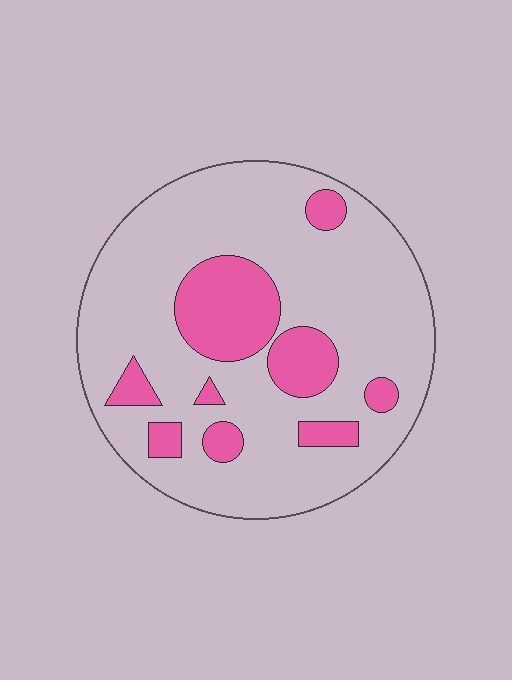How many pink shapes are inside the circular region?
9.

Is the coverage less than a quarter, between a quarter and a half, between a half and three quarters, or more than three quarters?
Less than a quarter.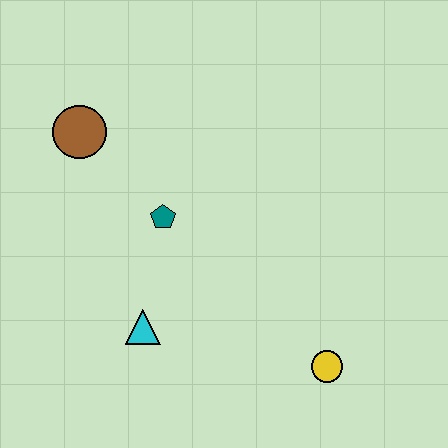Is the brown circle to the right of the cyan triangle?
No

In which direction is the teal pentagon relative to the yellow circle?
The teal pentagon is to the left of the yellow circle.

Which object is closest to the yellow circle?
The cyan triangle is closest to the yellow circle.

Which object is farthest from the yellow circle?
The brown circle is farthest from the yellow circle.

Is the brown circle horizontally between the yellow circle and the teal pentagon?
No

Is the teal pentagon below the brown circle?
Yes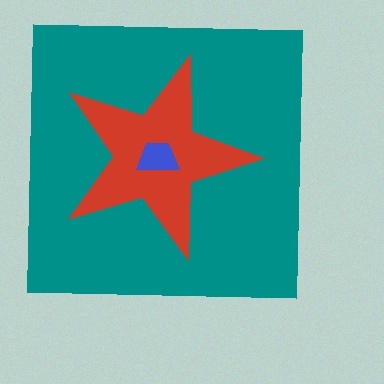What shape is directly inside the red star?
The blue trapezoid.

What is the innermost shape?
The blue trapezoid.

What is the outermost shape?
The teal square.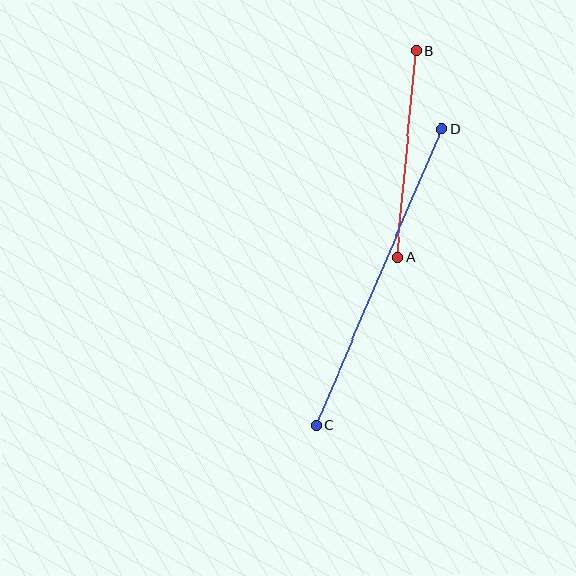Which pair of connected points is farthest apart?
Points C and D are farthest apart.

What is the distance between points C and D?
The distance is approximately 322 pixels.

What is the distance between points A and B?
The distance is approximately 207 pixels.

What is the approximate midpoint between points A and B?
The midpoint is at approximately (407, 154) pixels.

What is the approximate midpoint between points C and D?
The midpoint is at approximately (379, 277) pixels.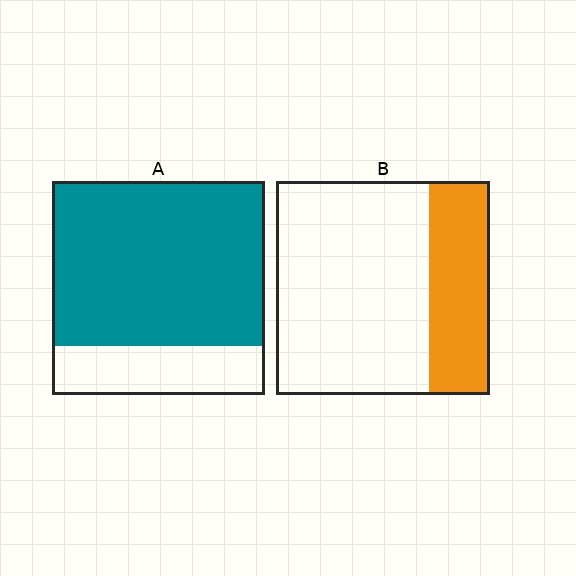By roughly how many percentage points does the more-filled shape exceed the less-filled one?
By roughly 50 percentage points (A over B).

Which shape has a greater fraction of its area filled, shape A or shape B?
Shape A.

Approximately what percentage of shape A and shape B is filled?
A is approximately 75% and B is approximately 30%.